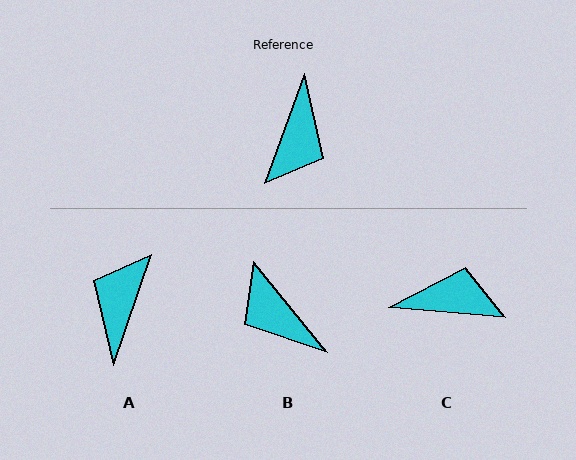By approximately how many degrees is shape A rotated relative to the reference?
Approximately 179 degrees clockwise.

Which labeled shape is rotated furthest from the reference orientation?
A, about 179 degrees away.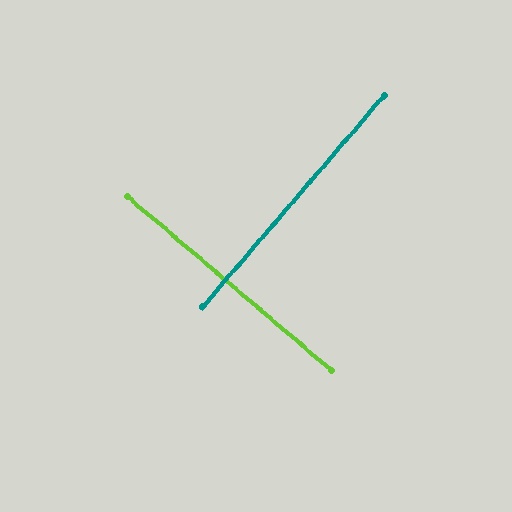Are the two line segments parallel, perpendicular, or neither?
Perpendicular — they meet at approximately 90°.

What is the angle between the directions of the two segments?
Approximately 90 degrees.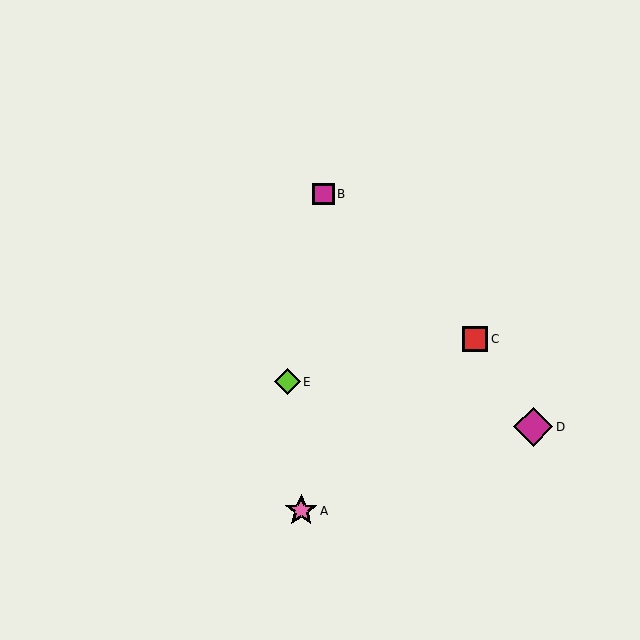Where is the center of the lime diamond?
The center of the lime diamond is at (287, 382).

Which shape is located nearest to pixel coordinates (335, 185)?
The magenta square (labeled B) at (324, 194) is nearest to that location.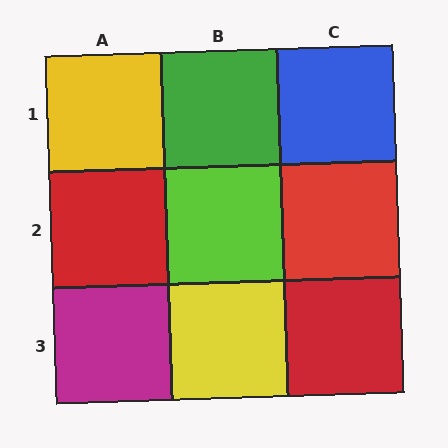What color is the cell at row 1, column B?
Green.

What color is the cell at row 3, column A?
Magenta.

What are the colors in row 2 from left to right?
Red, lime, red.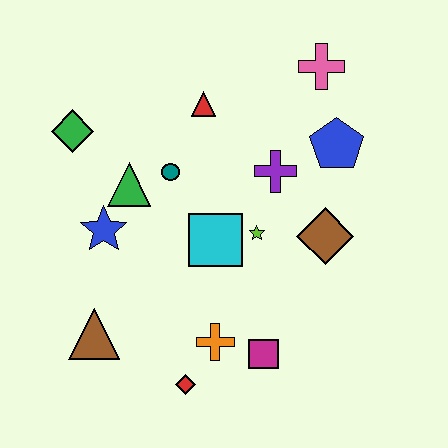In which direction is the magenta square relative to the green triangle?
The magenta square is below the green triangle.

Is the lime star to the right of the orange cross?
Yes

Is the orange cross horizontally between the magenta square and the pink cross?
No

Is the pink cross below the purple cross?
No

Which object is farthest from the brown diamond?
The green diamond is farthest from the brown diamond.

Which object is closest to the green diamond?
The green triangle is closest to the green diamond.